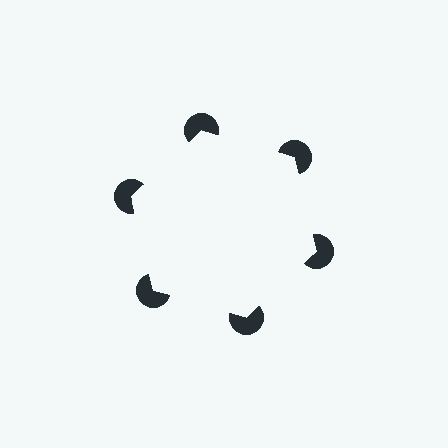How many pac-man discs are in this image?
There are 6 — one at each vertex of the illusory hexagon.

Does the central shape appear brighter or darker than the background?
It typically appears slightly brighter than the background, even though no actual brightness change is drawn.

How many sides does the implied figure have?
6 sides.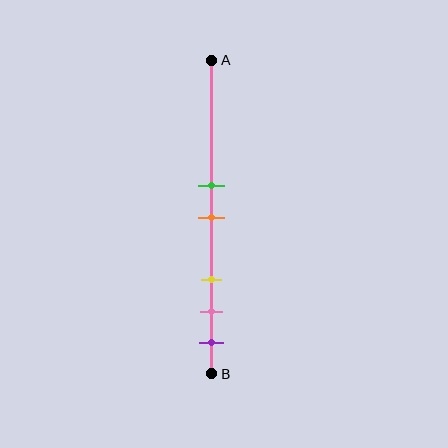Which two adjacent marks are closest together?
The green and orange marks are the closest adjacent pair.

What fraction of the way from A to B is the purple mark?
The purple mark is approximately 90% (0.9) of the way from A to B.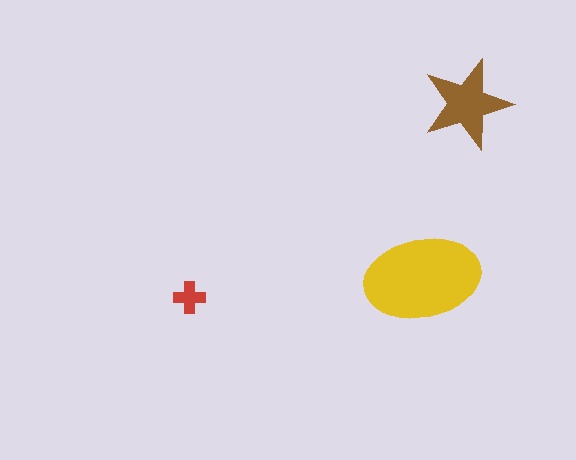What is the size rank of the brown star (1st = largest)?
2nd.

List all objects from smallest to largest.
The red cross, the brown star, the yellow ellipse.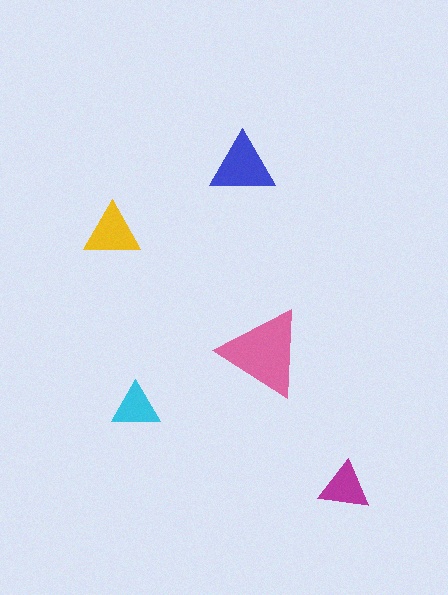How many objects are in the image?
There are 5 objects in the image.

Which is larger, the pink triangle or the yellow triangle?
The pink one.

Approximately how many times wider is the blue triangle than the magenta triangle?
About 1.5 times wider.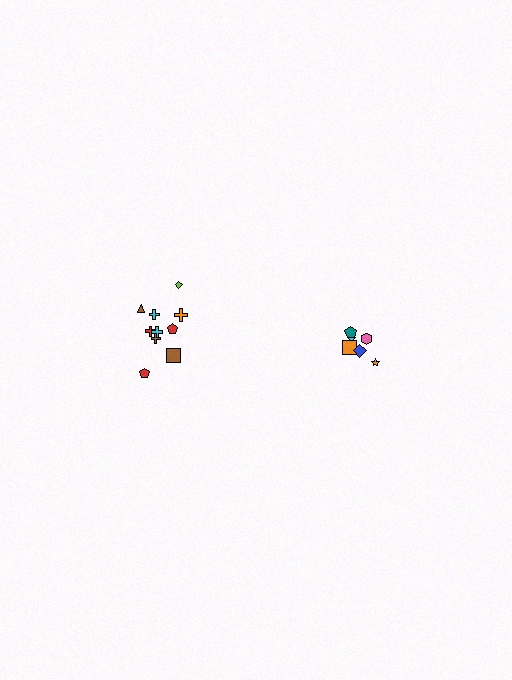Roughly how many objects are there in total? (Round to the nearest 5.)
Roughly 15 objects in total.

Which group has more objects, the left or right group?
The left group.